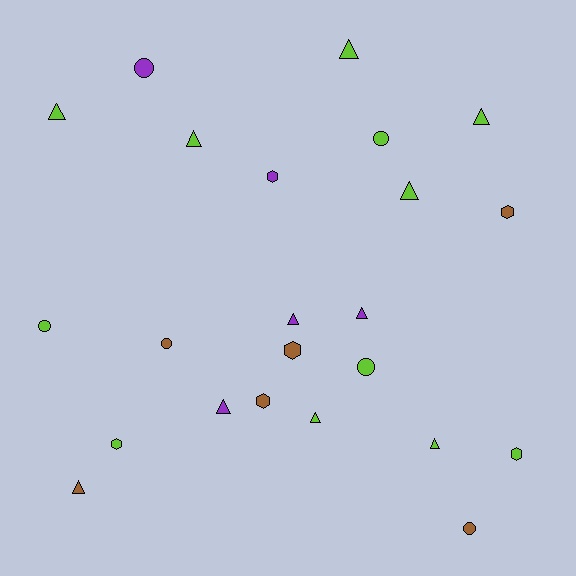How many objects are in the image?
There are 23 objects.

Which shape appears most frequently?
Triangle, with 11 objects.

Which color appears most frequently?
Lime, with 12 objects.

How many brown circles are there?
There are 2 brown circles.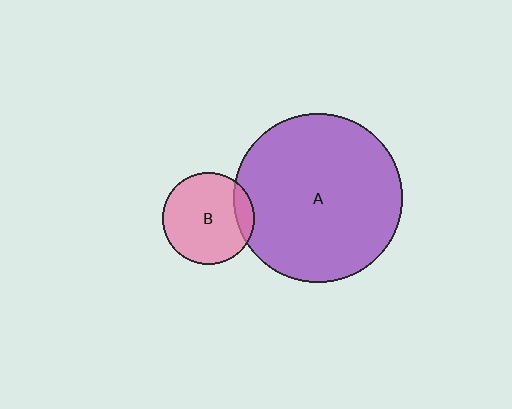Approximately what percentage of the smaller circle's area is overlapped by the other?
Approximately 10%.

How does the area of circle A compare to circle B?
Approximately 3.3 times.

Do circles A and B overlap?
Yes.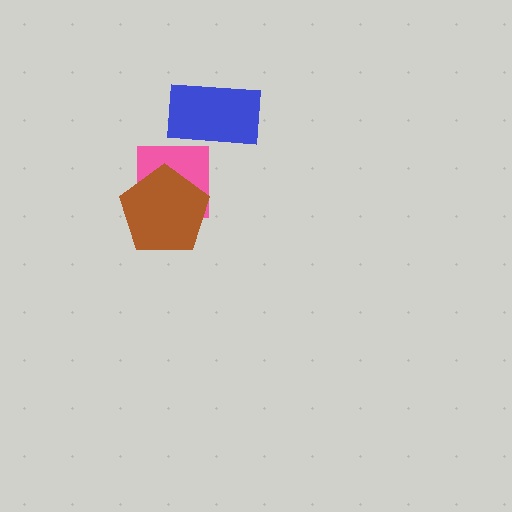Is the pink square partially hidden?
Yes, it is partially covered by another shape.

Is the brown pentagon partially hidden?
No, no other shape covers it.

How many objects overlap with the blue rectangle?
0 objects overlap with the blue rectangle.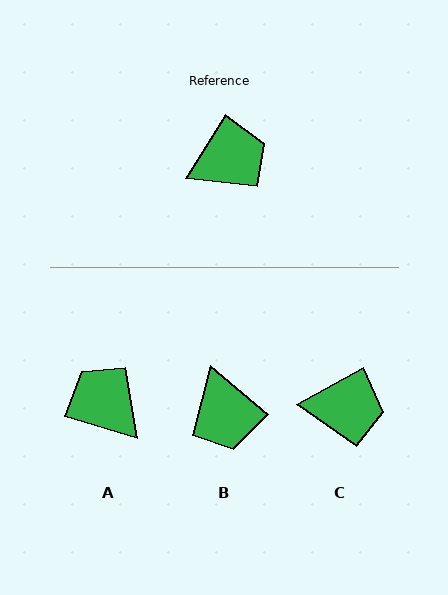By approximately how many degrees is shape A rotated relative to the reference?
Approximately 106 degrees counter-clockwise.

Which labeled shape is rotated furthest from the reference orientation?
A, about 106 degrees away.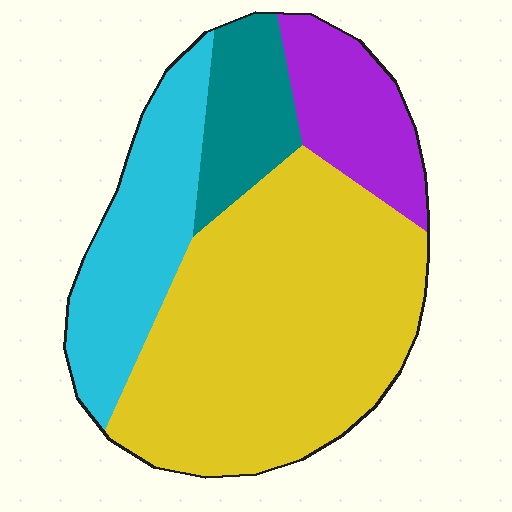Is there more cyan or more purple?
Cyan.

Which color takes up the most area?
Yellow, at roughly 55%.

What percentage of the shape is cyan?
Cyan covers 21% of the shape.